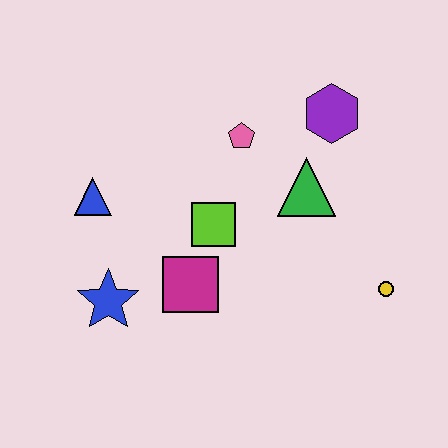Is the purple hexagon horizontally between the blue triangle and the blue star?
No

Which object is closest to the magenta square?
The lime square is closest to the magenta square.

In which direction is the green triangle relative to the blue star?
The green triangle is to the right of the blue star.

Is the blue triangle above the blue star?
Yes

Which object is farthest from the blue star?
The purple hexagon is farthest from the blue star.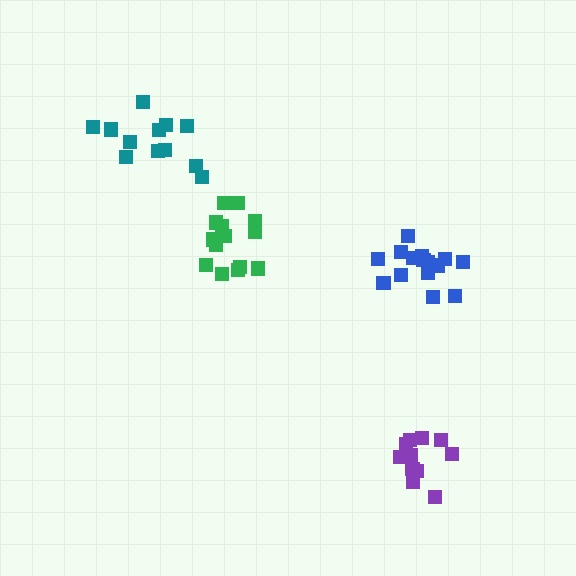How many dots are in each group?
Group 1: 15 dots, Group 2: 12 dots, Group 3: 11 dots, Group 4: 14 dots (52 total).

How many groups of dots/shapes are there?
There are 4 groups.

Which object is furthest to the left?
The teal cluster is leftmost.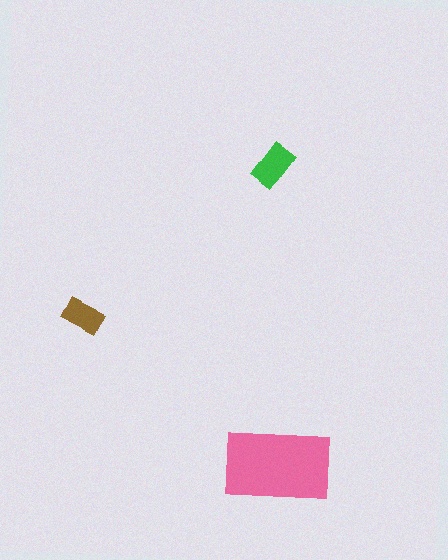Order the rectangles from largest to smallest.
the pink one, the green one, the brown one.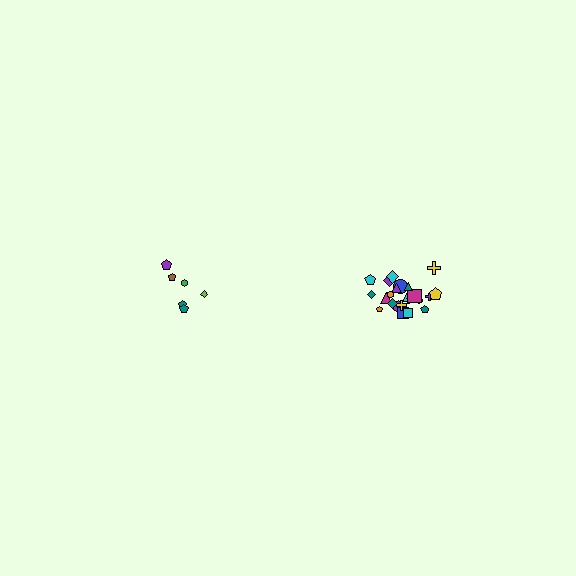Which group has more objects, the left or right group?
The right group.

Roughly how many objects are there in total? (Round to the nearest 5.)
Roughly 30 objects in total.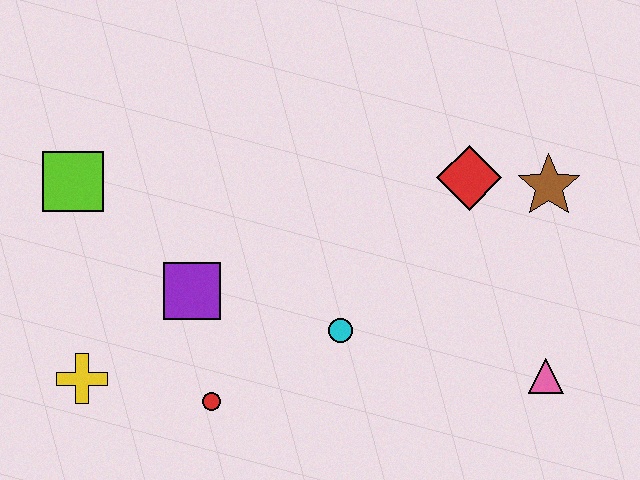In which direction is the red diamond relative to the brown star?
The red diamond is to the left of the brown star.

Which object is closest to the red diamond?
The brown star is closest to the red diamond.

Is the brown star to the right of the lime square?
Yes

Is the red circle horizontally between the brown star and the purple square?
Yes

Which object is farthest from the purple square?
The brown star is farthest from the purple square.